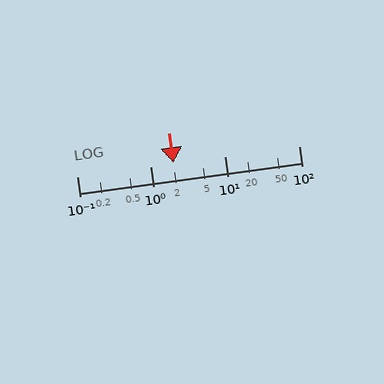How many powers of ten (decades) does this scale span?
The scale spans 3 decades, from 0.1 to 100.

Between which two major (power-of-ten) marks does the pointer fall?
The pointer is between 1 and 10.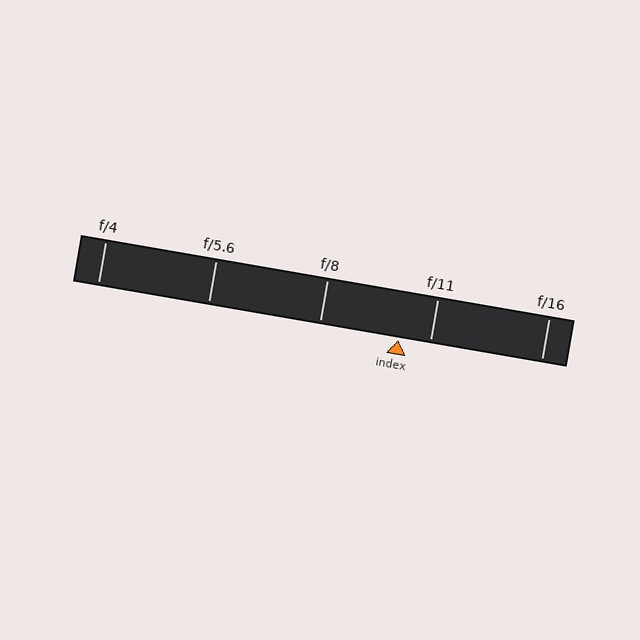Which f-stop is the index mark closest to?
The index mark is closest to f/11.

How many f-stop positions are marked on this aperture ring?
There are 5 f-stop positions marked.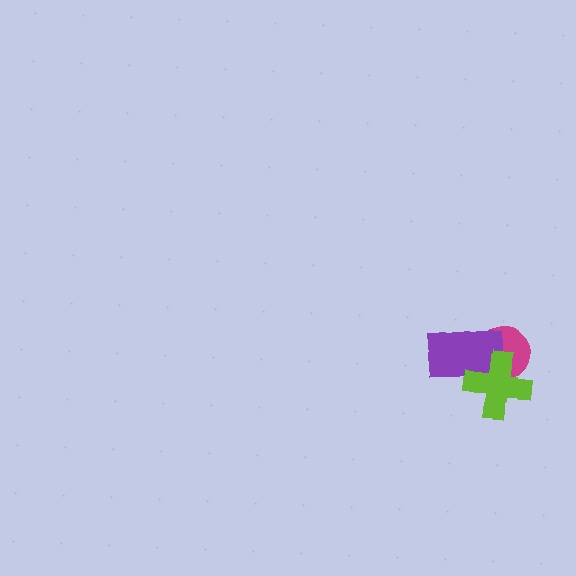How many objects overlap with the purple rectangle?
2 objects overlap with the purple rectangle.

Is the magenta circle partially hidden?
Yes, it is partially covered by another shape.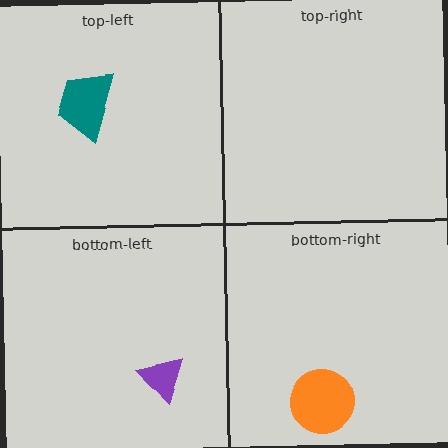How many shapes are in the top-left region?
1.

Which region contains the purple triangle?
The bottom-left region.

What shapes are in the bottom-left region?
The purple triangle.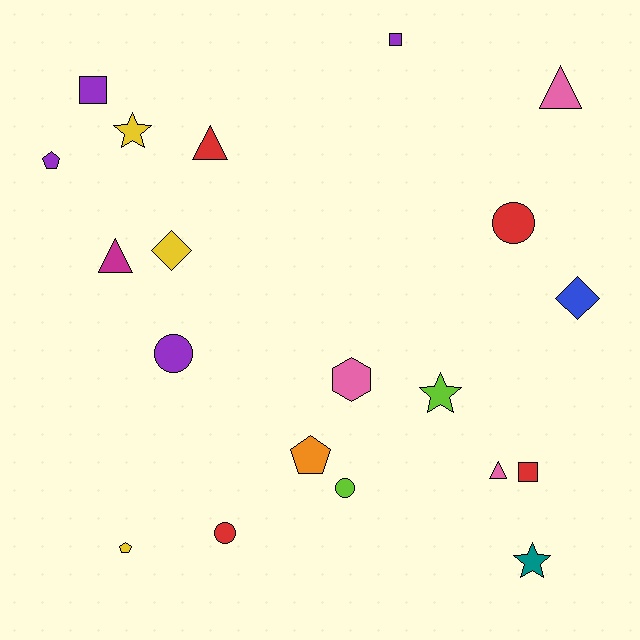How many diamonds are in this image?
There are 2 diamonds.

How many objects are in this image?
There are 20 objects.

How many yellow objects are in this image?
There are 3 yellow objects.